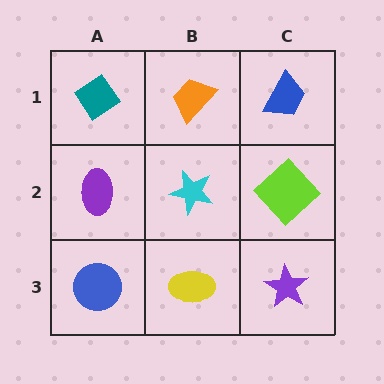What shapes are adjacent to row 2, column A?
A teal diamond (row 1, column A), a blue circle (row 3, column A), a cyan star (row 2, column B).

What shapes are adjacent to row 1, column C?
A lime diamond (row 2, column C), an orange trapezoid (row 1, column B).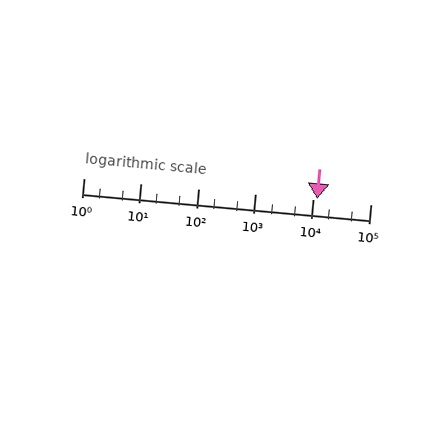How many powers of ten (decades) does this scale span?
The scale spans 5 decades, from 1 to 100000.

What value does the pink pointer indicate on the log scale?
The pointer indicates approximately 12000.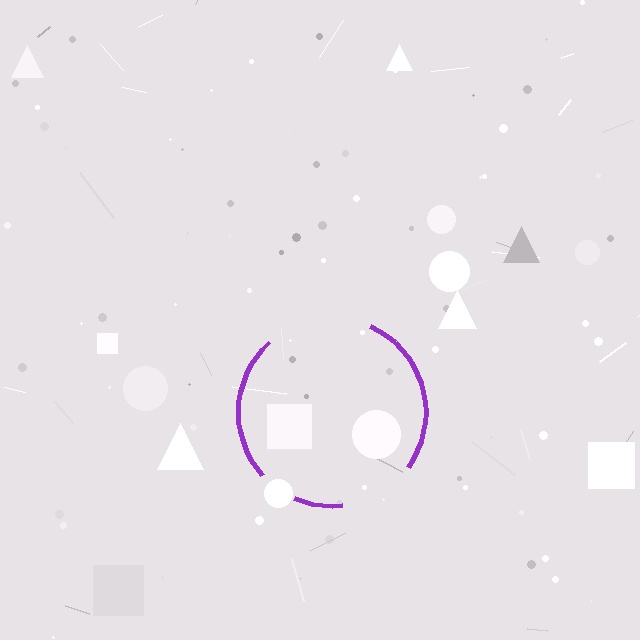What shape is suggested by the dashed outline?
The dashed outline suggests a circle.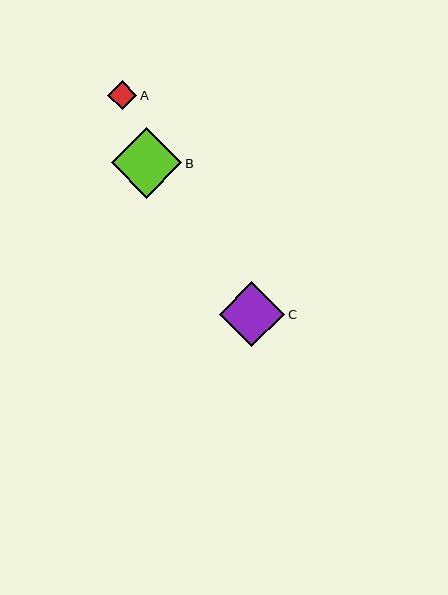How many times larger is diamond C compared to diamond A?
Diamond C is approximately 2.2 times the size of diamond A.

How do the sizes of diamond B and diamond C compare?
Diamond B and diamond C are approximately the same size.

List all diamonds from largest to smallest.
From largest to smallest: B, C, A.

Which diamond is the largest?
Diamond B is the largest with a size of approximately 71 pixels.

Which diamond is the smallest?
Diamond A is the smallest with a size of approximately 29 pixels.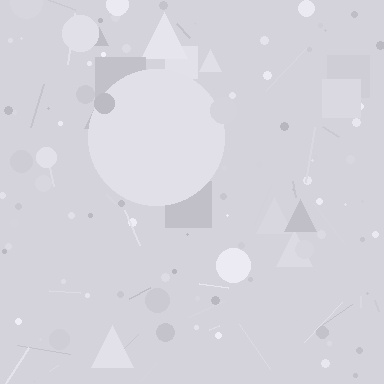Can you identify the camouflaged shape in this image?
The camouflaged shape is a circle.